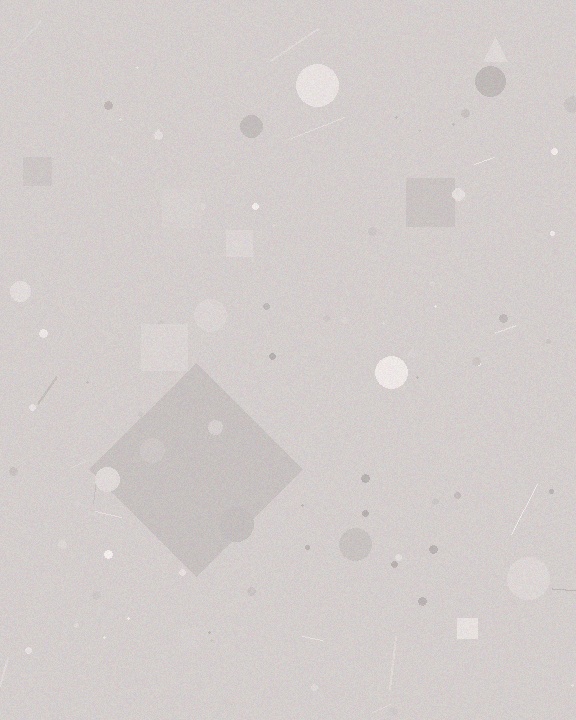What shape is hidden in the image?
A diamond is hidden in the image.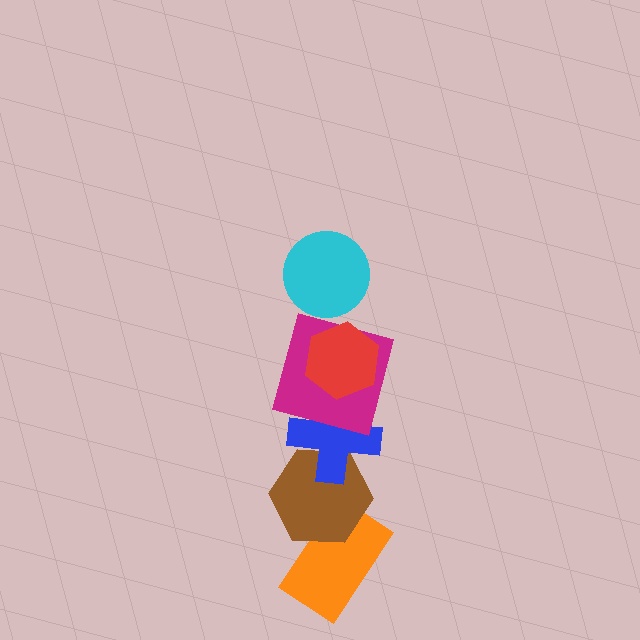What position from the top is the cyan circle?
The cyan circle is 1st from the top.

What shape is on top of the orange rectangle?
The brown hexagon is on top of the orange rectangle.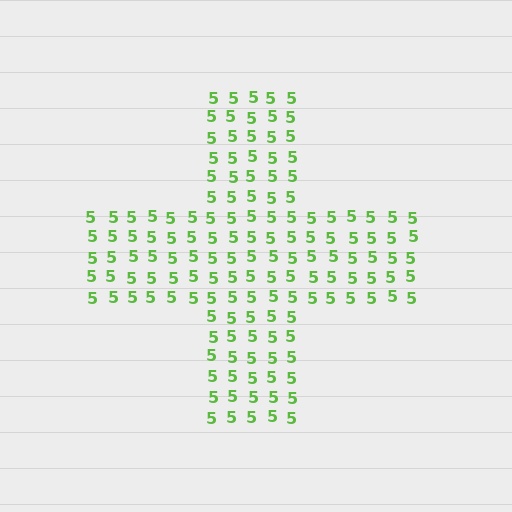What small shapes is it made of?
It is made of small digit 5's.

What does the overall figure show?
The overall figure shows a cross.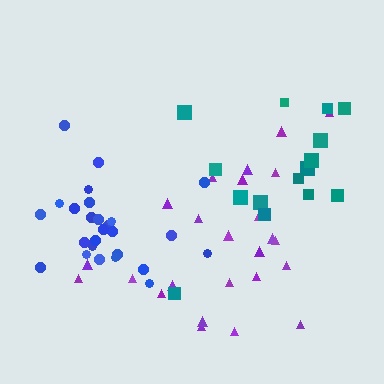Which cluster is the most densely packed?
Blue.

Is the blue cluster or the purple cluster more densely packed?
Blue.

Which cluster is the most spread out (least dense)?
Teal.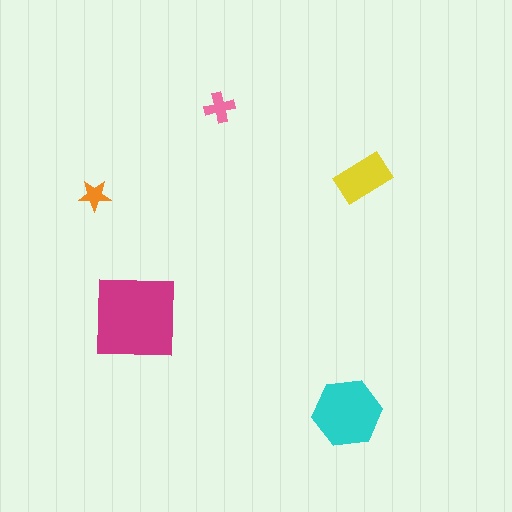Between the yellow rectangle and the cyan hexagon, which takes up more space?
The cyan hexagon.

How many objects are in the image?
There are 5 objects in the image.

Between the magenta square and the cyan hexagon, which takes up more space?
The magenta square.